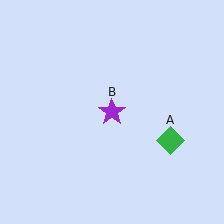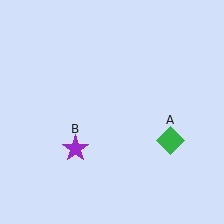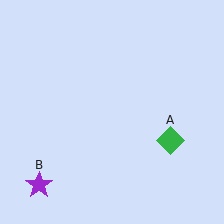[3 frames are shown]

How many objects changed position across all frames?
1 object changed position: purple star (object B).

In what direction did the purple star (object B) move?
The purple star (object B) moved down and to the left.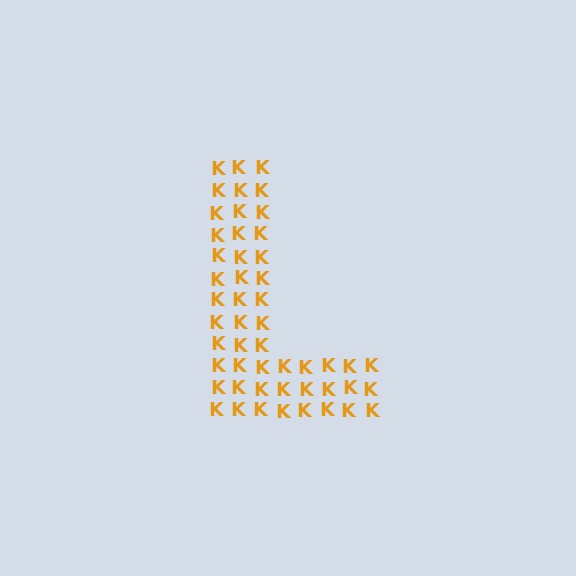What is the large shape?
The large shape is the letter L.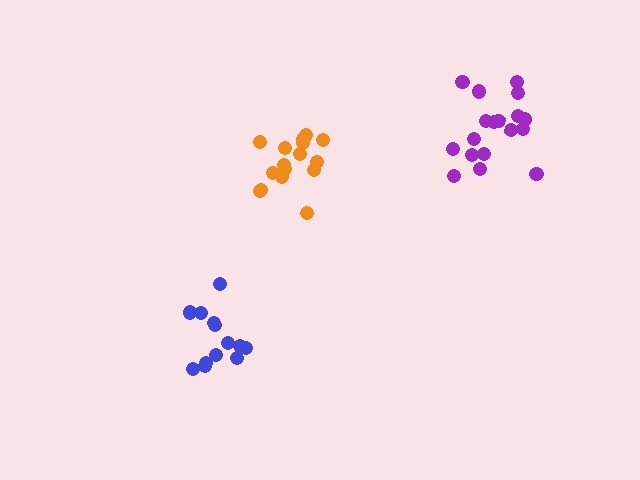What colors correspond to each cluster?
The clusters are colored: orange, purple, blue.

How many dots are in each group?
Group 1: 16 dots, Group 2: 18 dots, Group 3: 13 dots (47 total).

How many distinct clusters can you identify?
There are 3 distinct clusters.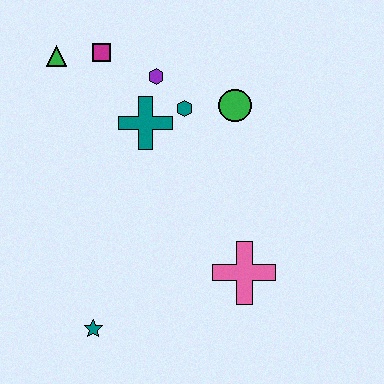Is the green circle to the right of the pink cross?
No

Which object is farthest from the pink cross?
The green triangle is farthest from the pink cross.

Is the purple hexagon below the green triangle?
Yes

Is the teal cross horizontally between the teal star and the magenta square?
No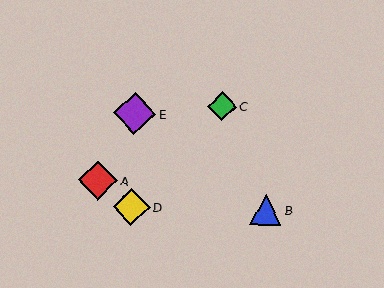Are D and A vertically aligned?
No, D is at x≈131 and A is at x≈98.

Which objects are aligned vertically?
Objects D, E are aligned vertically.